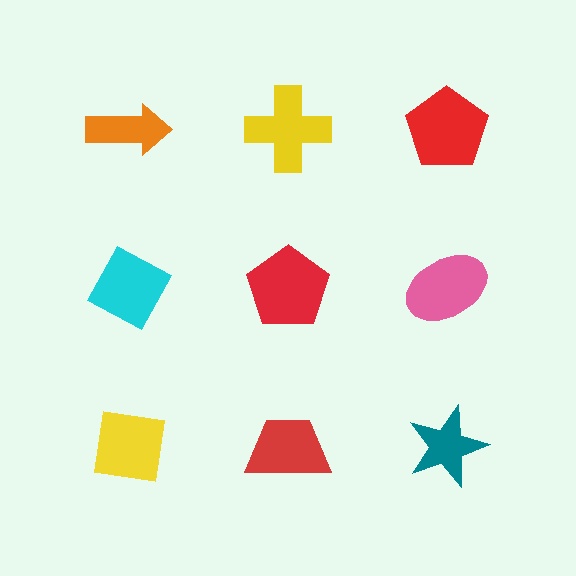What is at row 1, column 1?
An orange arrow.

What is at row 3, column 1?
A yellow square.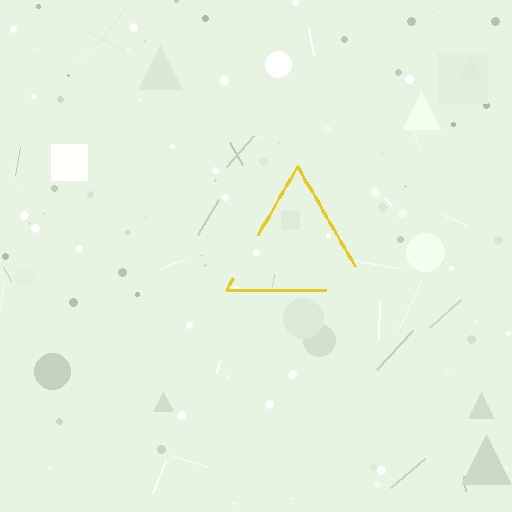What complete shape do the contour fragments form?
The contour fragments form a triangle.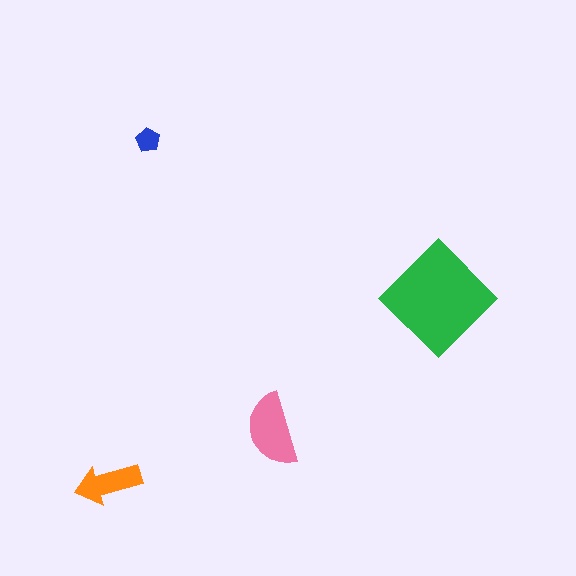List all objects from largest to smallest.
The green diamond, the pink semicircle, the orange arrow, the blue pentagon.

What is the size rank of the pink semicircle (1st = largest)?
2nd.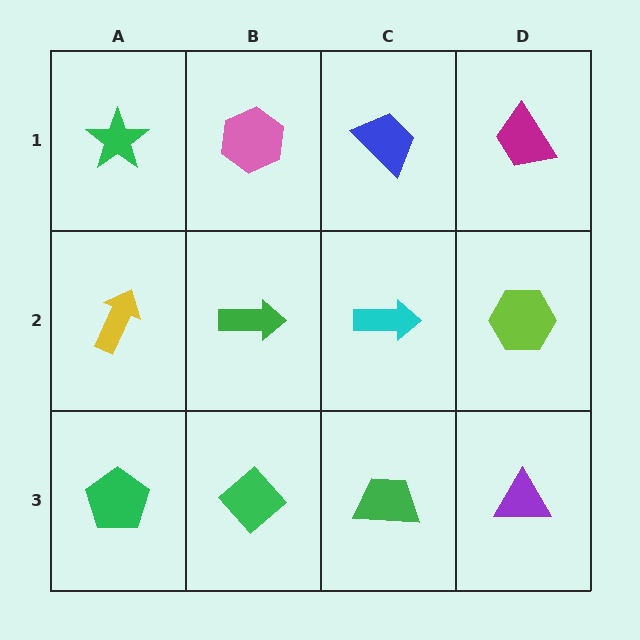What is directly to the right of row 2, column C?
A lime hexagon.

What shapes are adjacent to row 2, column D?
A magenta trapezoid (row 1, column D), a purple triangle (row 3, column D), a cyan arrow (row 2, column C).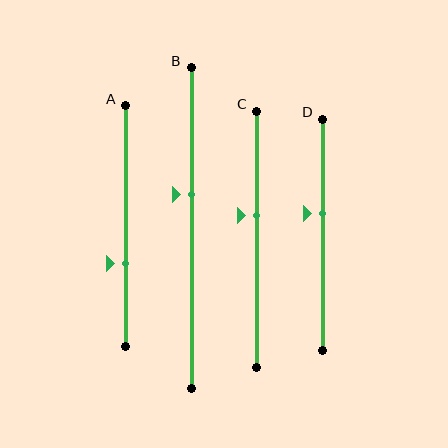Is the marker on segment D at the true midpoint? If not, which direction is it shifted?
No, the marker on segment D is shifted upward by about 9% of the segment length.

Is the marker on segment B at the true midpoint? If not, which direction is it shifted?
No, the marker on segment B is shifted upward by about 10% of the segment length.